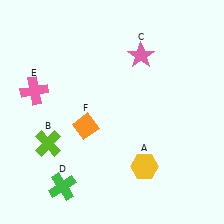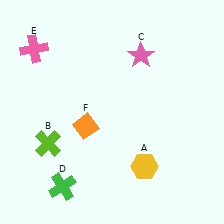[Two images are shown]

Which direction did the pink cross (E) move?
The pink cross (E) moved up.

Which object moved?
The pink cross (E) moved up.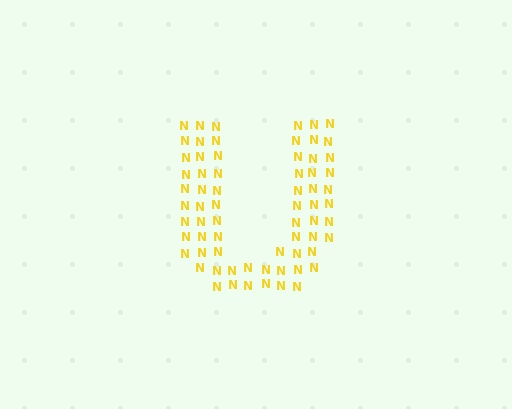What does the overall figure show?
The overall figure shows the letter U.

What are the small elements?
The small elements are letter N's.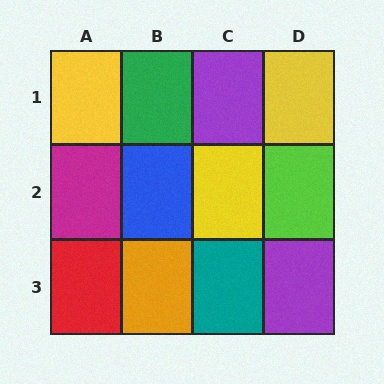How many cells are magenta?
1 cell is magenta.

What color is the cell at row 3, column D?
Purple.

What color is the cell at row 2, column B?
Blue.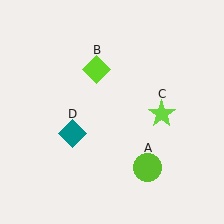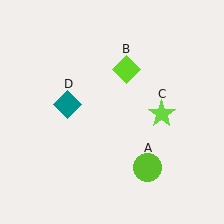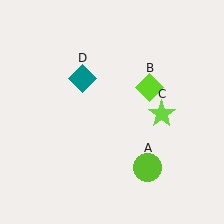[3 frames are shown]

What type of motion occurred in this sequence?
The lime diamond (object B), teal diamond (object D) rotated clockwise around the center of the scene.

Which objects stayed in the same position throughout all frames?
Lime circle (object A) and lime star (object C) remained stationary.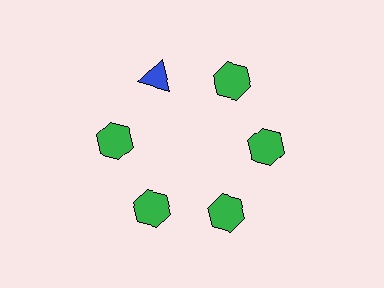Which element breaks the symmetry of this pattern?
The blue triangle at roughly the 11 o'clock position breaks the symmetry. All other shapes are green hexagons.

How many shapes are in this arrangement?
There are 6 shapes arranged in a ring pattern.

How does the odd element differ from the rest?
It differs in both color (blue instead of green) and shape (triangle instead of hexagon).